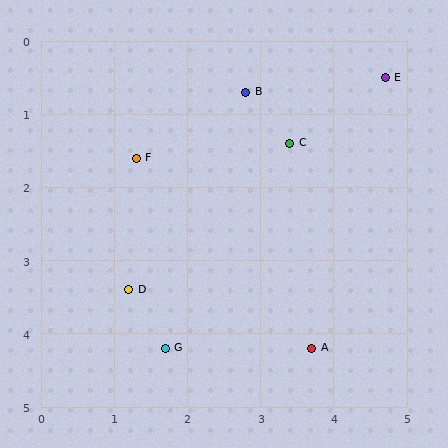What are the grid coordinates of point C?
Point C is at approximately (3.4, 1.4).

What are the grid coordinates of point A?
Point A is at approximately (3.7, 4.2).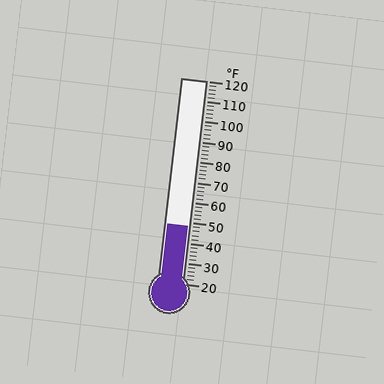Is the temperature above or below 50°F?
The temperature is below 50°F.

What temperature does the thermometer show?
The thermometer shows approximately 48°F.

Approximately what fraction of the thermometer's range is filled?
The thermometer is filled to approximately 30% of its range.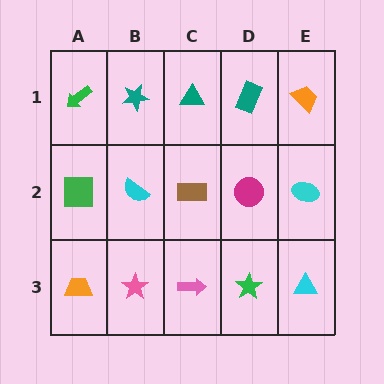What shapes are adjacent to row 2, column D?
A teal rectangle (row 1, column D), a green star (row 3, column D), a brown rectangle (row 2, column C), a cyan ellipse (row 2, column E).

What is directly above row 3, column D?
A magenta circle.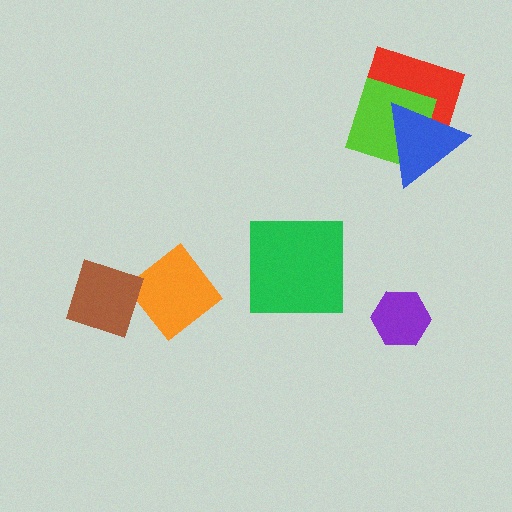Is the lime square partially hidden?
Yes, it is partially covered by another shape.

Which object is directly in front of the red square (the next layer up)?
The lime square is directly in front of the red square.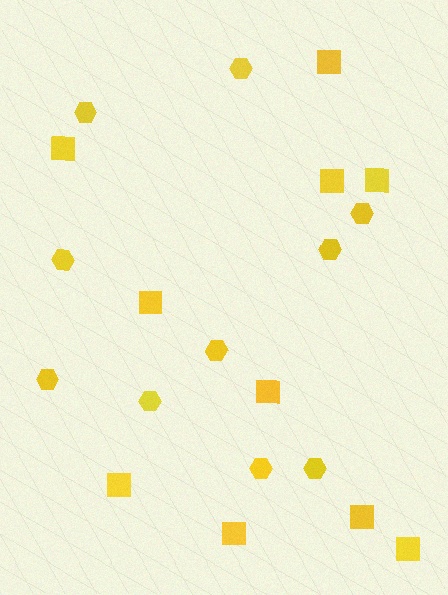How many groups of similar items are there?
There are 2 groups: one group of squares (10) and one group of hexagons (10).